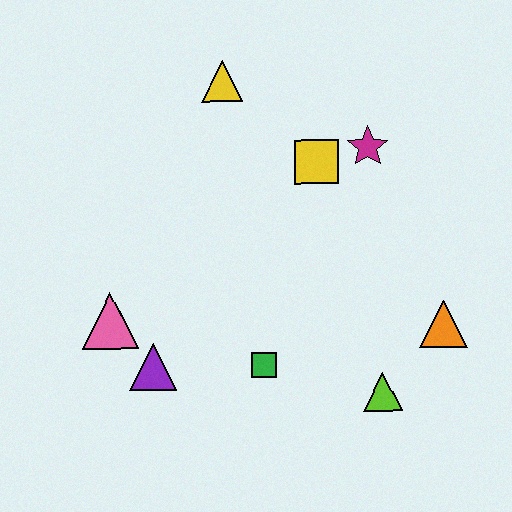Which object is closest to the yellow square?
The magenta star is closest to the yellow square.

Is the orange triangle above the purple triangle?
Yes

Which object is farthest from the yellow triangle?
The lime triangle is farthest from the yellow triangle.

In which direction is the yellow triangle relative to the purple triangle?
The yellow triangle is above the purple triangle.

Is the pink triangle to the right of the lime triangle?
No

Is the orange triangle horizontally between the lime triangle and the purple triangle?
No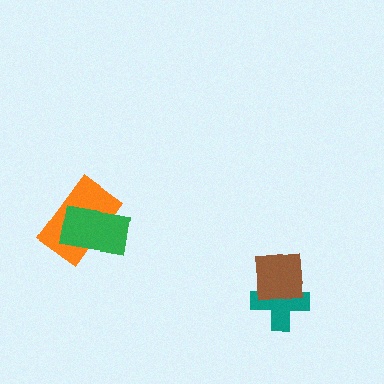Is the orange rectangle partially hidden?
Yes, it is partially covered by another shape.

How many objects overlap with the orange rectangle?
1 object overlaps with the orange rectangle.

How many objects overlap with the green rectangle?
1 object overlaps with the green rectangle.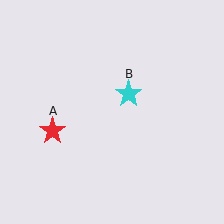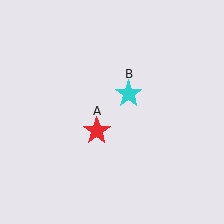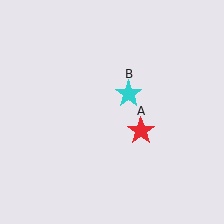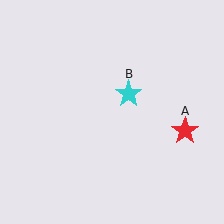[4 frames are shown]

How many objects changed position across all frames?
1 object changed position: red star (object A).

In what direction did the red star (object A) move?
The red star (object A) moved right.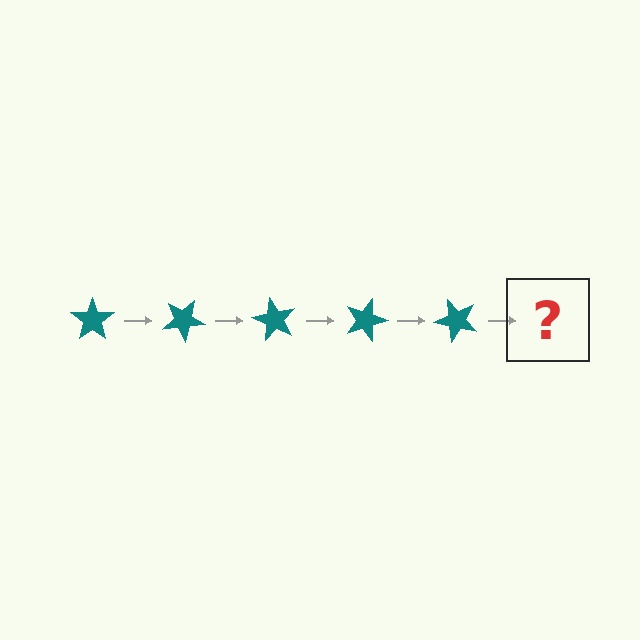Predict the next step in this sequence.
The next step is a teal star rotated 150 degrees.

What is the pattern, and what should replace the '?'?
The pattern is that the star rotates 30 degrees each step. The '?' should be a teal star rotated 150 degrees.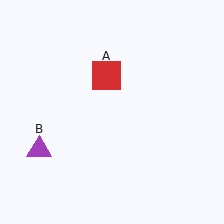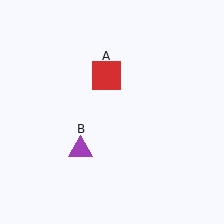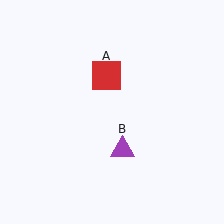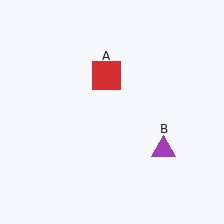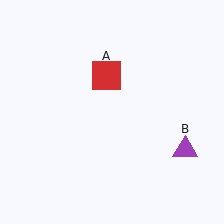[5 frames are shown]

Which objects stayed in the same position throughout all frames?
Red square (object A) remained stationary.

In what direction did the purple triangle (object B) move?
The purple triangle (object B) moved right.